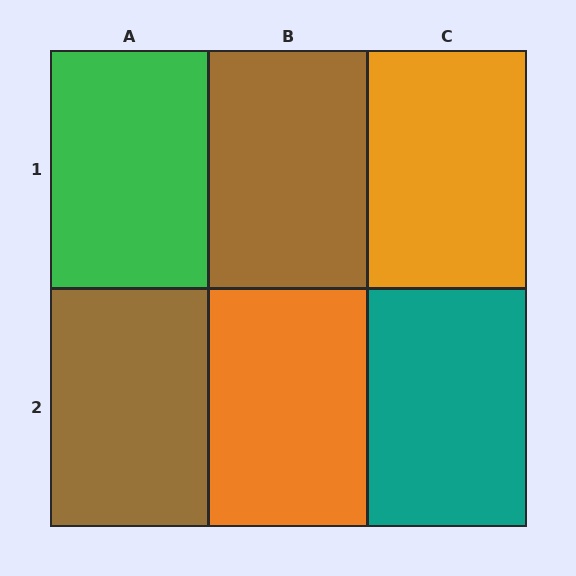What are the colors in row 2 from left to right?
Brown, orange, teal.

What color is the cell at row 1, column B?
Brown.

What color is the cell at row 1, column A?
Green.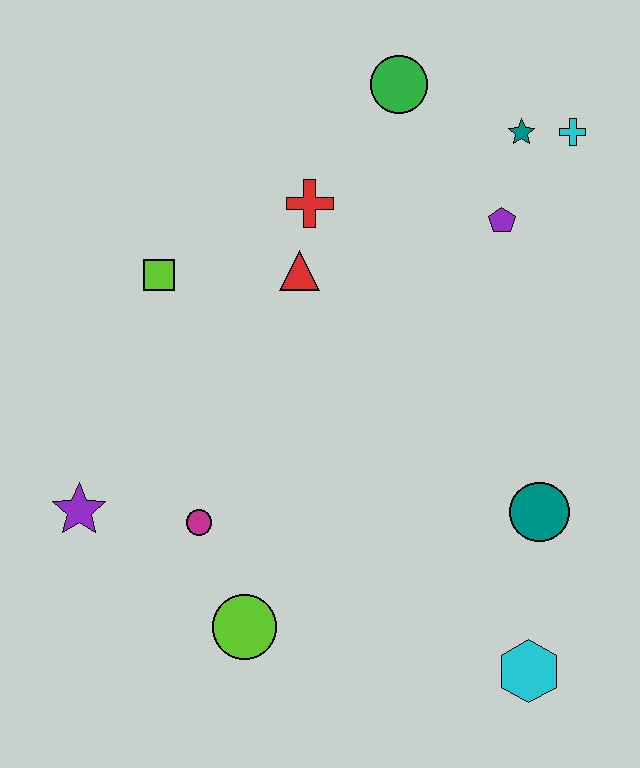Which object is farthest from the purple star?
The cyan cross is farthest from the purple star.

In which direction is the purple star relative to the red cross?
The purple star is below the red cross.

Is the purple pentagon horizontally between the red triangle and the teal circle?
Yes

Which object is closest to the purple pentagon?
The teal star is closest to the purple pentagon.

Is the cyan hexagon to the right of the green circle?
Yes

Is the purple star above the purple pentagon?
No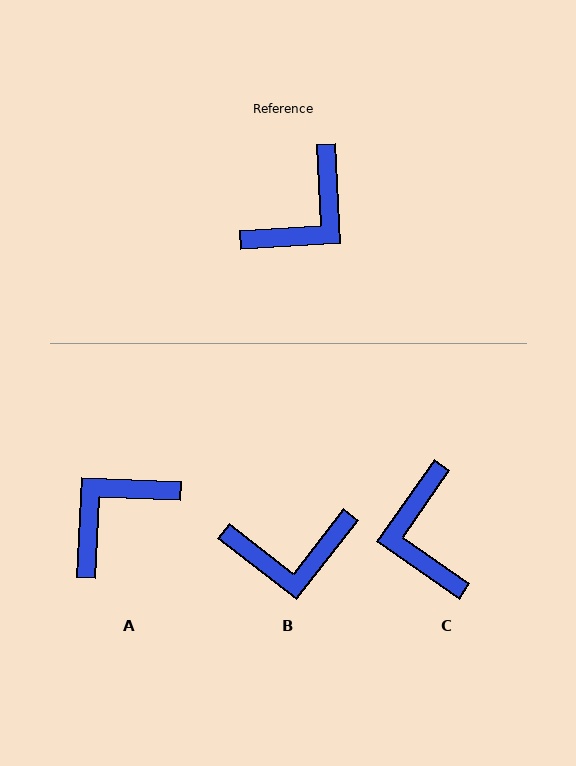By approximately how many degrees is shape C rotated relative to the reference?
Approximately 128 degrees clockwise.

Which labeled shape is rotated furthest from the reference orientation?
A, about 174 degrees away.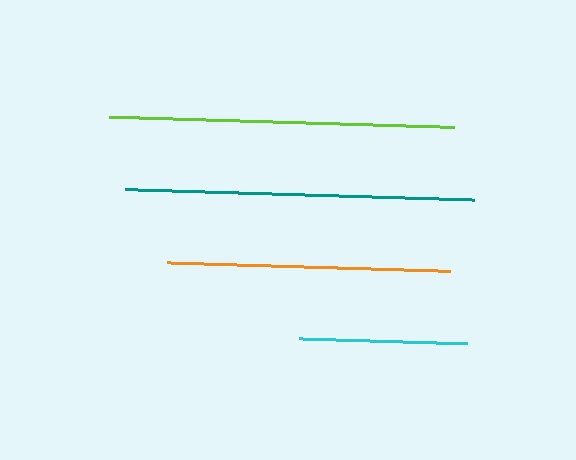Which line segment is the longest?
The teal line is the longest at approximately 349 pixels.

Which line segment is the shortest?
The cyan line is the shortest at approximately 168 pixels.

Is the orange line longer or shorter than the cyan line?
The orange line is longer than the cyan line.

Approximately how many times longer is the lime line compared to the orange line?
The lime line is approximately 1.2 times the length of the orange line.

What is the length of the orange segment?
The orange segment is approximately 283 pixels long.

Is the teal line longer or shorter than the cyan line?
The teal line is longer than the cyan line.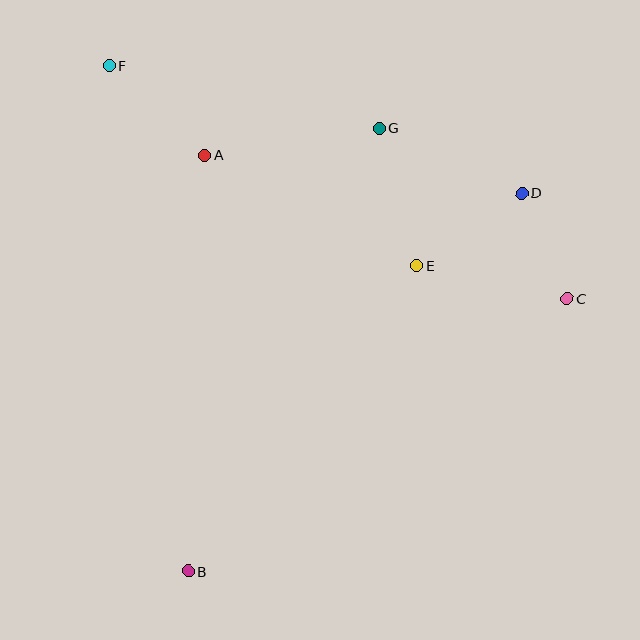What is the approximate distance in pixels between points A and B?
The distance between A and B is approximately 416 pixels.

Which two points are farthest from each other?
Points C and F are farthest from each other.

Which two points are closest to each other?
Points C and D are closest to each other.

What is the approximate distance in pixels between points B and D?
The distance between B and D is approximately 504 pixels.